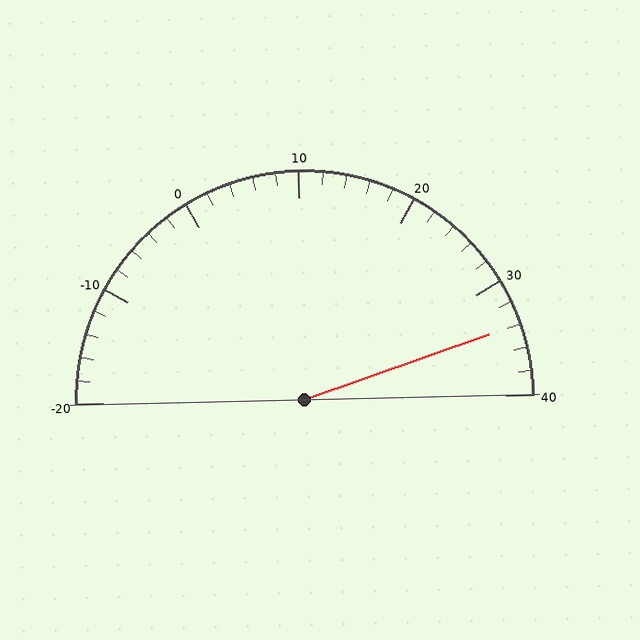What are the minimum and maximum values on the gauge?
The gauge ranges from -20 to 40.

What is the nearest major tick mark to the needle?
The nearest major tick mark is 30.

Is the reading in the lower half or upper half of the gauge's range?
The reading is in the upper half of the range (-20 to 40).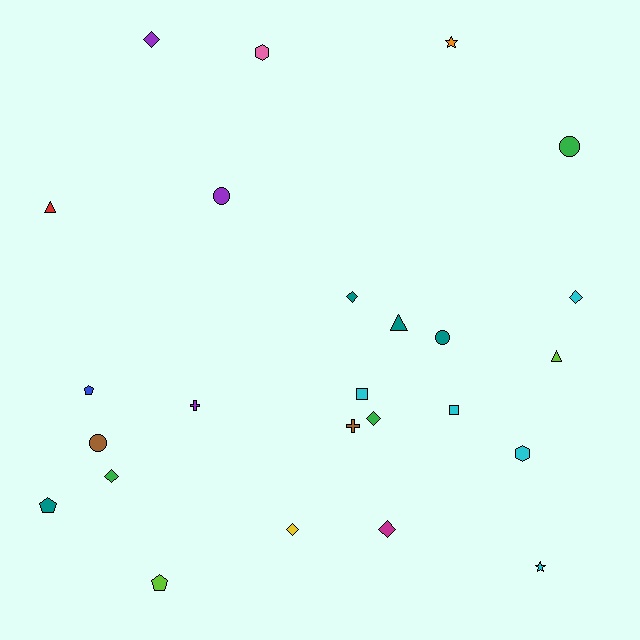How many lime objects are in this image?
There are 2 lime objects.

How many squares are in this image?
There are 2 squares.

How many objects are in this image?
There are 25 objects.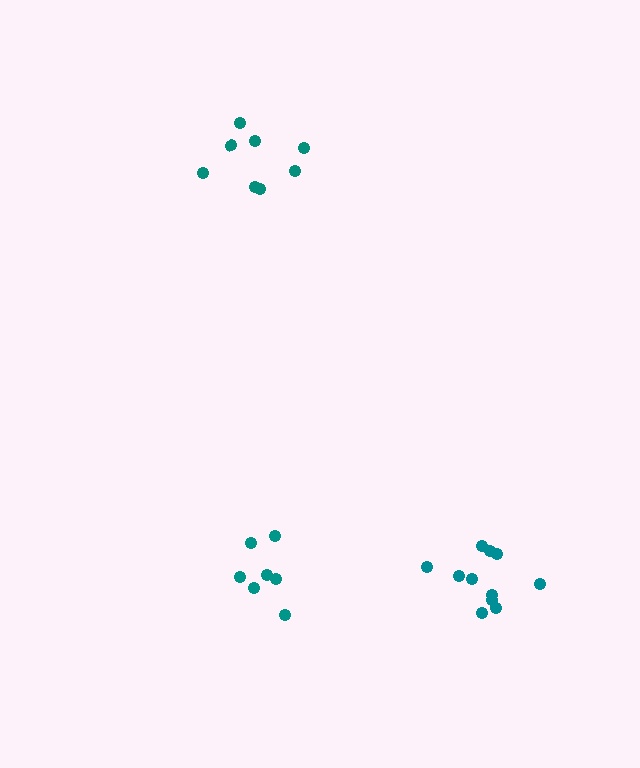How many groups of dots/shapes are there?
There are 3 groups.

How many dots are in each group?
Group 1: 8 dots, Group 2: 7 dots, Group 3: 11 dots (26 total).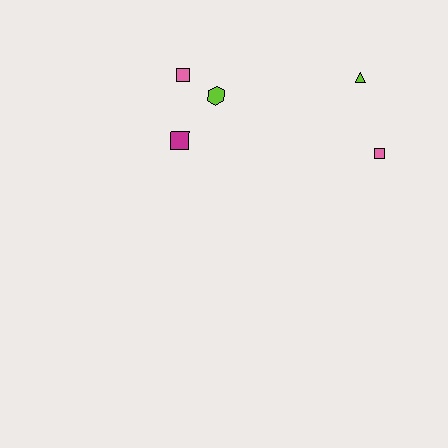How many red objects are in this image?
There are no red objects.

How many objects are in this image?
There are 5 objects.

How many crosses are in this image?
There are no crosses.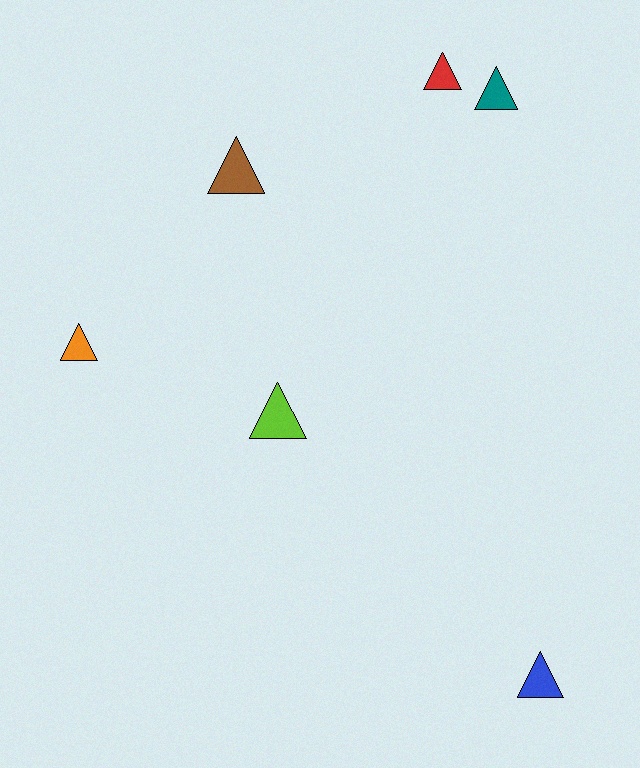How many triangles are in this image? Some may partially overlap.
There are 6 triangles.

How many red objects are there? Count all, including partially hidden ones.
There is 1 red object.